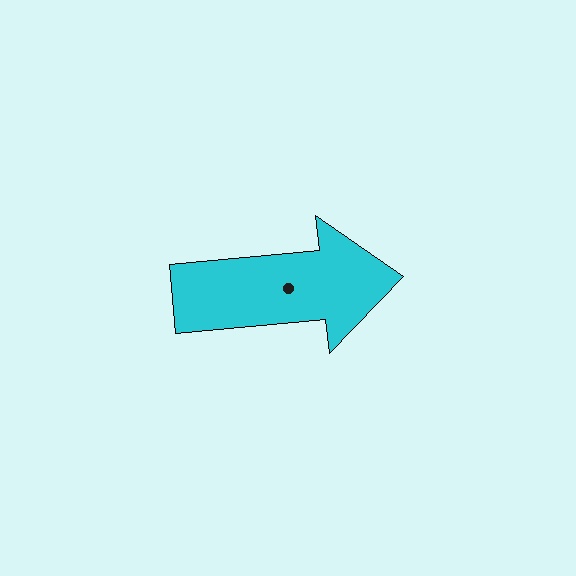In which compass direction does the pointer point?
East.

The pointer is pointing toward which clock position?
Roughly 3 o'clock.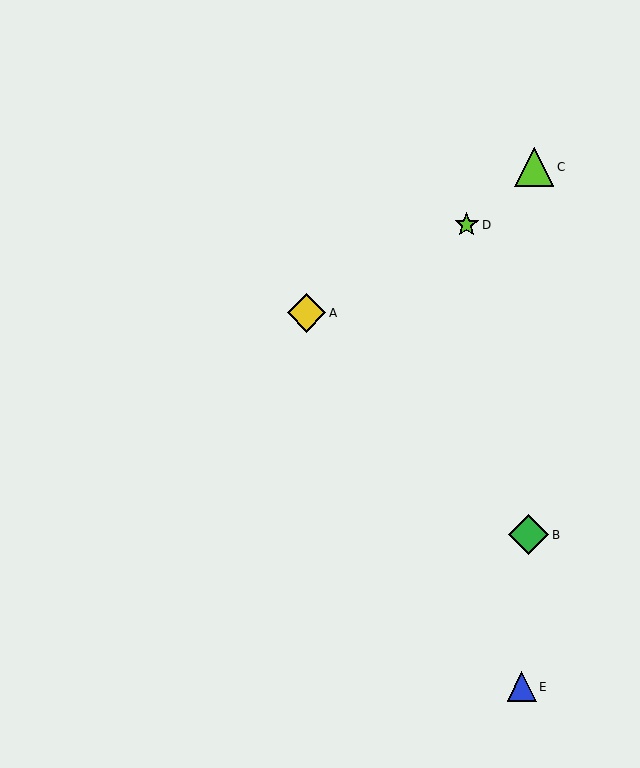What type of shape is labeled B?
Shape B is a green diamond.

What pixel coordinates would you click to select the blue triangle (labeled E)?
Click at (522, 687) to select the blue triangle E.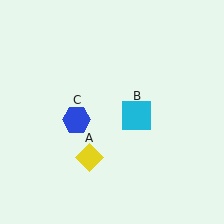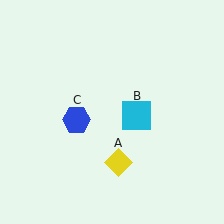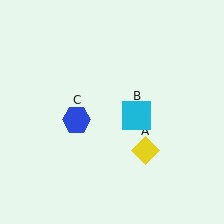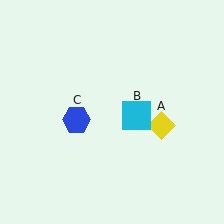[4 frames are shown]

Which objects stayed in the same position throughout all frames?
Cyan square (object B) and blue hexagon (object C) remained stationary.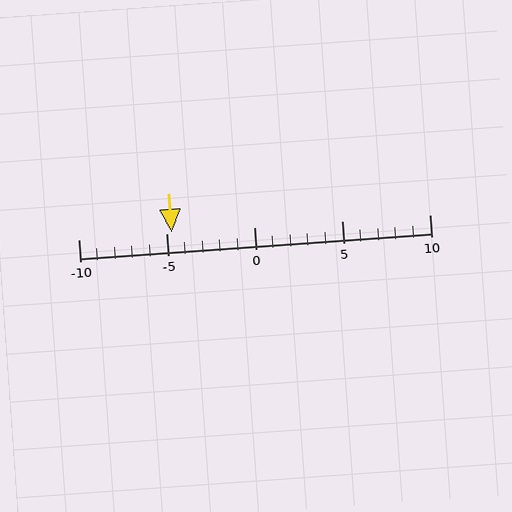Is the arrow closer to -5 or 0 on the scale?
The arrow is closer to -5.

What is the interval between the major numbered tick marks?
The major tick marks are spaced 5 units apart.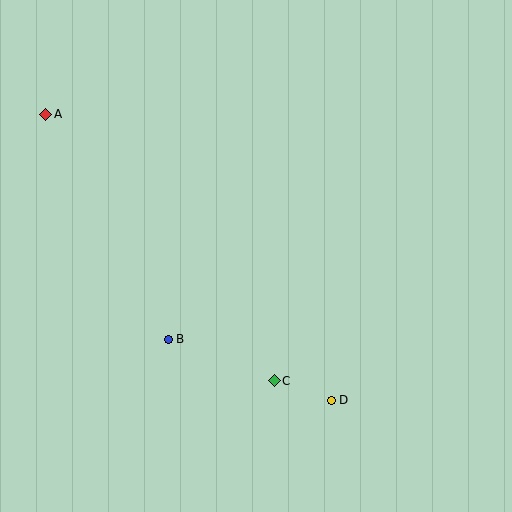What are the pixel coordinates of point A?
Point A is at (46, 114).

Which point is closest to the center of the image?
Point B at (168, 339) is closest to the center.